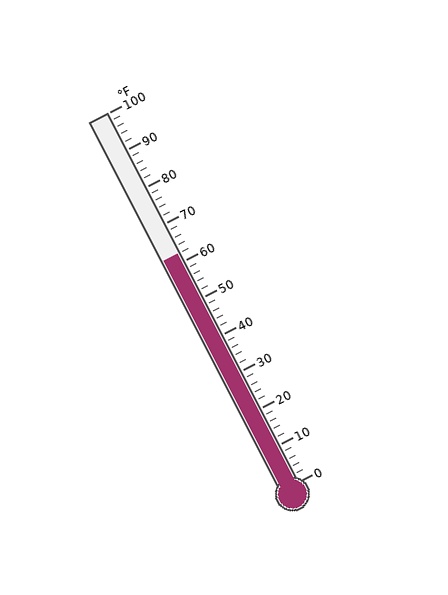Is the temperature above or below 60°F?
The temperature is above 60°F.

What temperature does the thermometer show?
The thermometer shows approximately 62°F.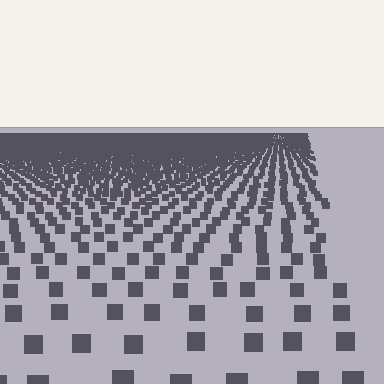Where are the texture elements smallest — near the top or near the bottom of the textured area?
Near the top.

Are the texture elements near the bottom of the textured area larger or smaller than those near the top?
Larger. Near the bottom, elements are closer to the viewer and appear at a bigger on-screen size.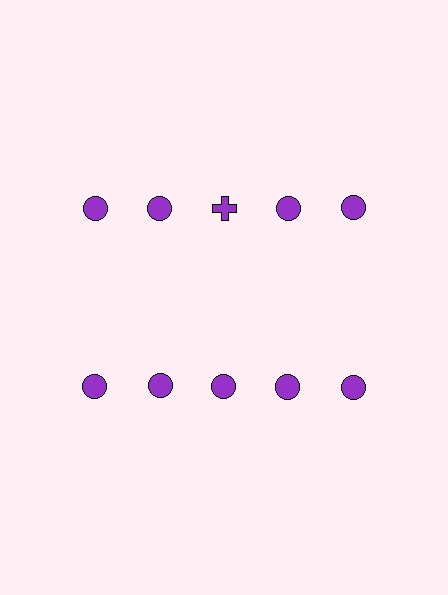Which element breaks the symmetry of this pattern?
The purple cross in the top row, center column breaks the symmetry. All other shapes are purple circles.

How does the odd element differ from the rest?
It has a different shape: cross instead of circle.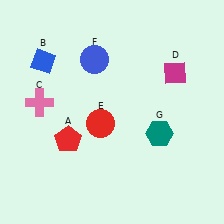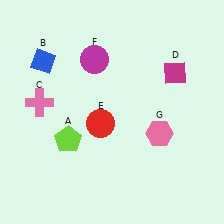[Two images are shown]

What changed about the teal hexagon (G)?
In Image 1, G is teal. In Image 2, it changed to pink.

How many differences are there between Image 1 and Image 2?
There are 3 differences between the two images.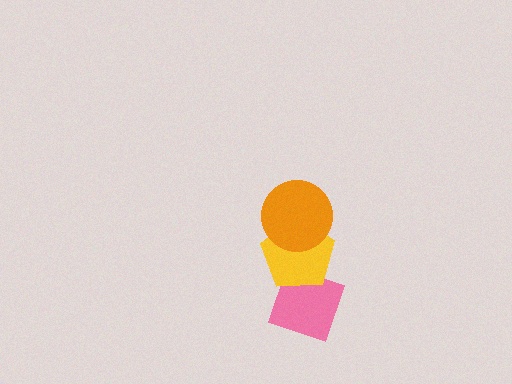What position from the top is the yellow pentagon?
The yellow pentagon is 2nd from the top.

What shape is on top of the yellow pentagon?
The orange circle is on top of the yellow pentagon.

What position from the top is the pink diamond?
The pink diamond is 3rd from the top.